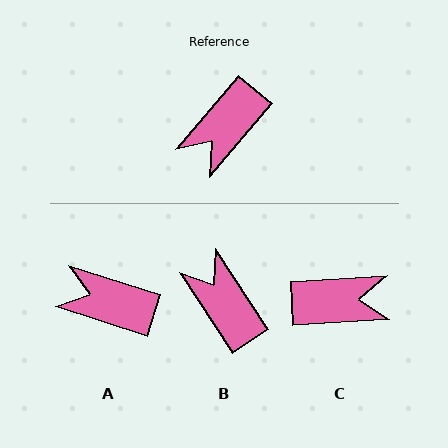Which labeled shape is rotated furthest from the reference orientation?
C, about 134 degrees away.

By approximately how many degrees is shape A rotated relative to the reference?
Approximately 67 degrees clockwise.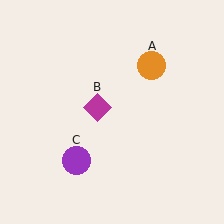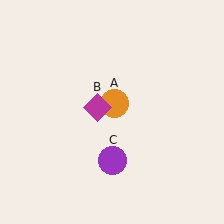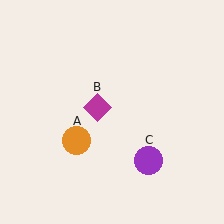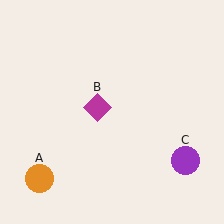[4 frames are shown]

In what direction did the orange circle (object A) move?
The orange circle (object A) moved down and to the left.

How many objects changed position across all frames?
2 objects changed position: orange circle (object A), purple circle (object C).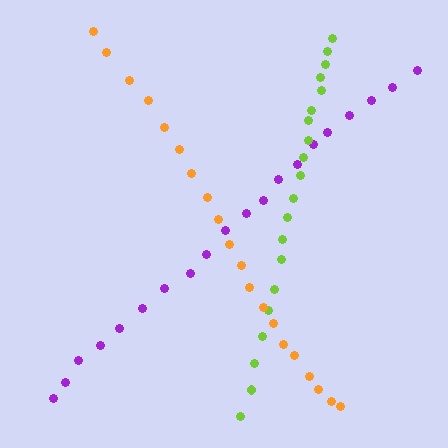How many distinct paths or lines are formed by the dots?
There are 3 distinct paths.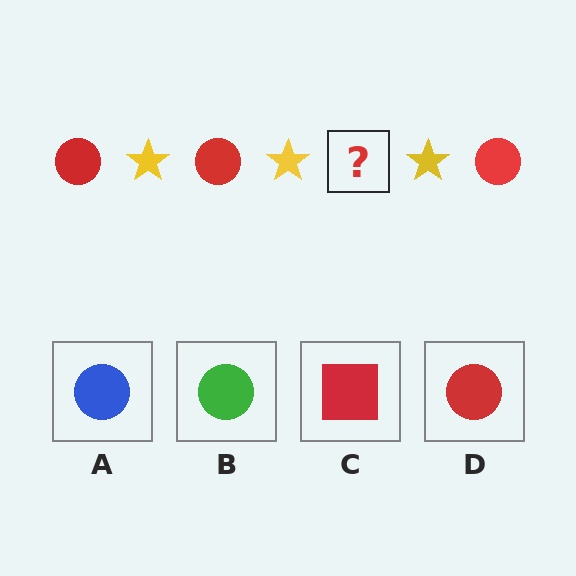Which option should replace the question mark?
Option D.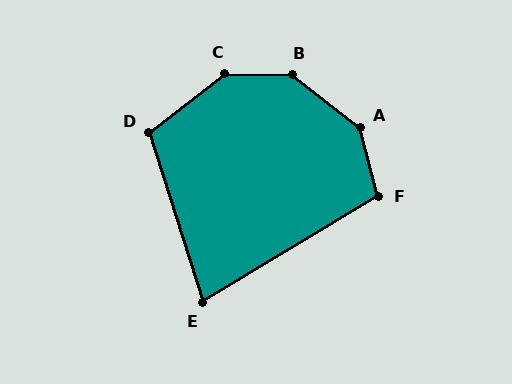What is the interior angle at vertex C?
Approximately 141 degrees (obtuse).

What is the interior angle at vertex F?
Approximately 106 degrees (obtuse).